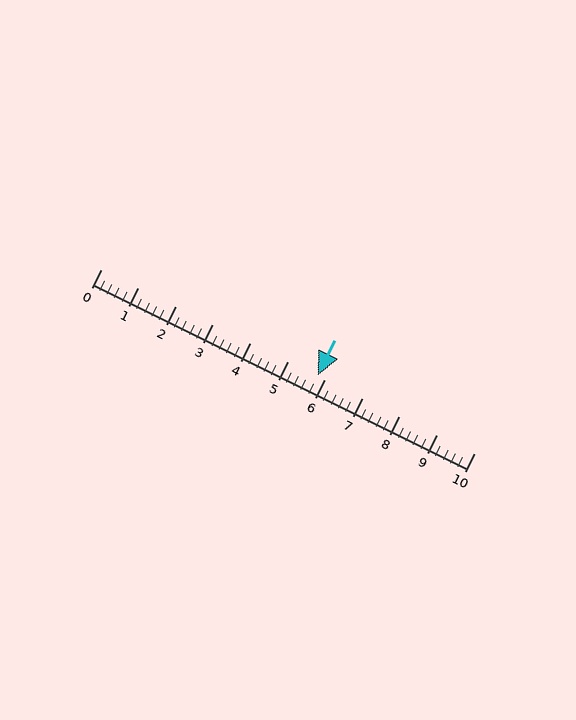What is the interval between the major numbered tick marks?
The major tick marks are spaced 1 units apart.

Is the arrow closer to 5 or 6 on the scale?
The arrow is closer to 6.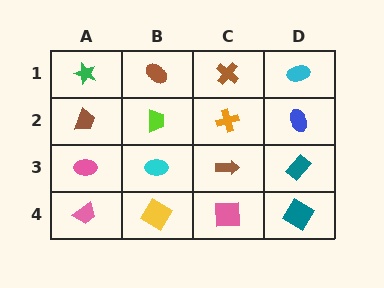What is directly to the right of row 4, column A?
A yellow diamond.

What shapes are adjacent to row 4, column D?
A teal rectangle (row 3, column D), a pink square (row 4, column C).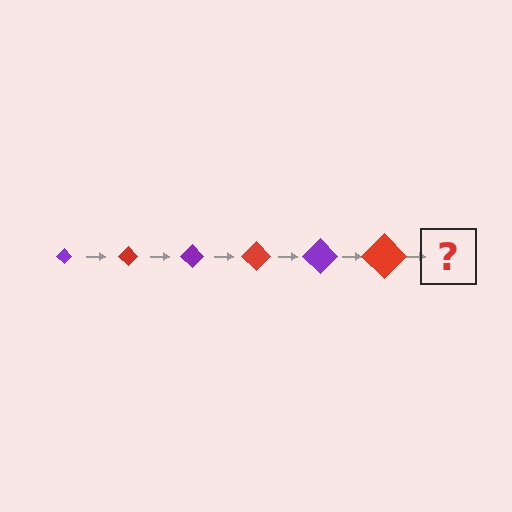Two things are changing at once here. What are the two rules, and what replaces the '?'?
The two rules are that the diamond grows larger each step and the color cycles through purple and red. The '?' should be a purple diamond, larger than the previous one.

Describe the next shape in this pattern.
It should be a purple diamond, larger than the previous one.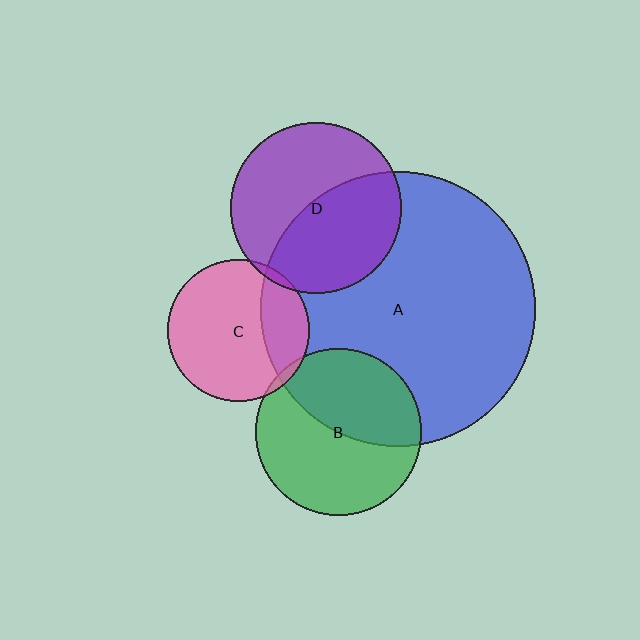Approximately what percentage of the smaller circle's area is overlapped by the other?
Approximately 45%.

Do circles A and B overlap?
Yes.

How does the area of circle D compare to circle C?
Approximately 1.5 times.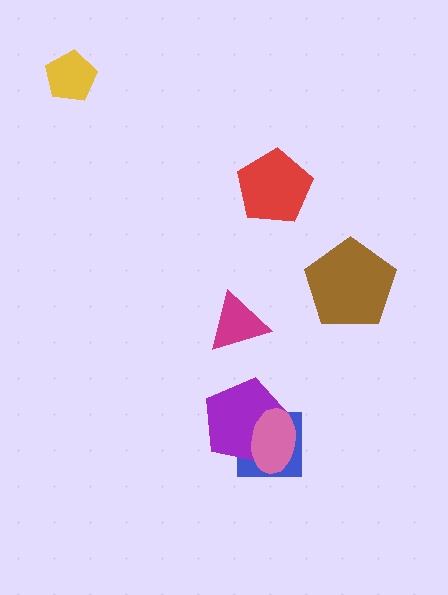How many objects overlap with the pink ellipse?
2 objects overlap with the pink ellipse.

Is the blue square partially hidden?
Yes, it is partially covered by another shape.